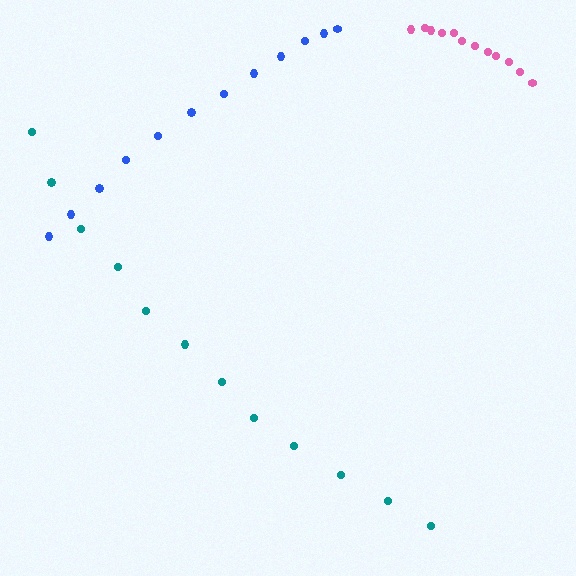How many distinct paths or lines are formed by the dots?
There are 3 distinct paths.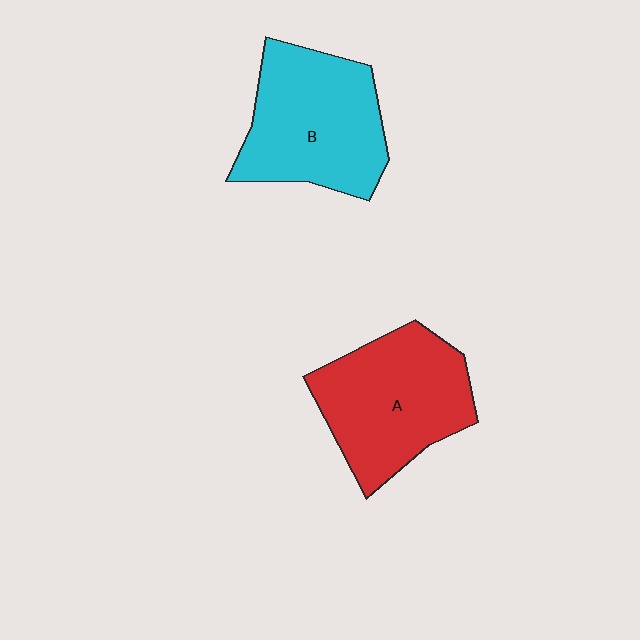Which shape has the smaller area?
Shape A (red).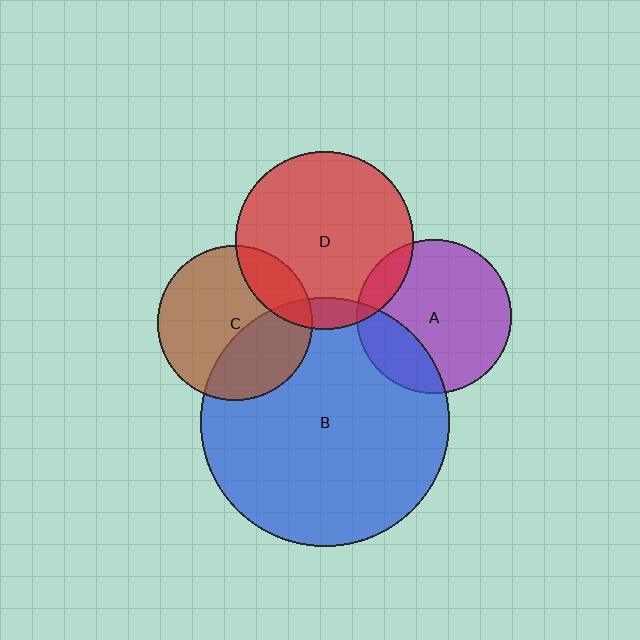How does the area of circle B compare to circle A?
Approximately 2.6 times.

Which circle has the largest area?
Circle B (blue).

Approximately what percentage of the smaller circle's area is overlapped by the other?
Approximately 35%.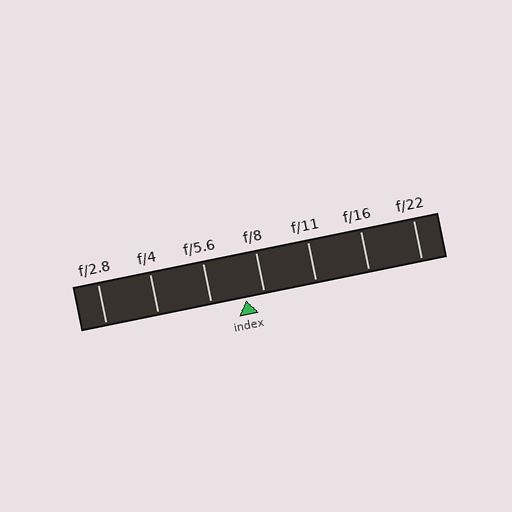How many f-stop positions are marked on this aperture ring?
There are 7 f-stop positions marked.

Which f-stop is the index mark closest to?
The index mark is closest to f/8.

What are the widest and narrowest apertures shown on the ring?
The widest aperture shown is f/2.8 and the narrowest is f/22.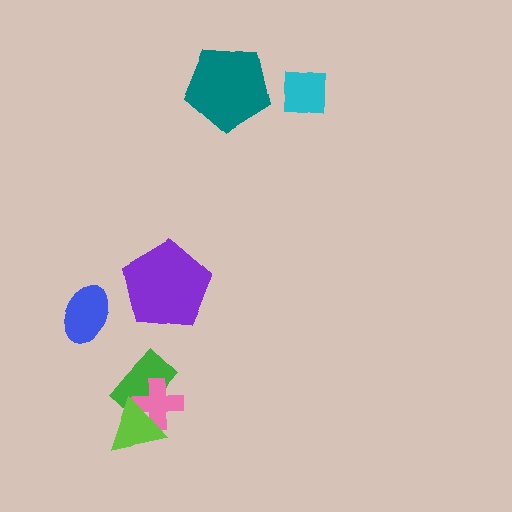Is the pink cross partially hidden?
Yes, it is partially covered by another shape.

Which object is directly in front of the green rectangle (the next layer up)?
The pink cross is directly in front of the green rectangle.